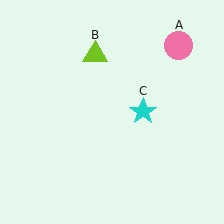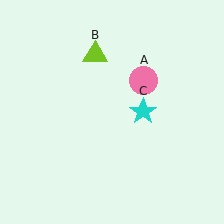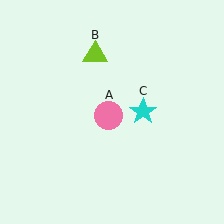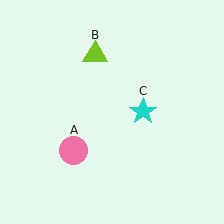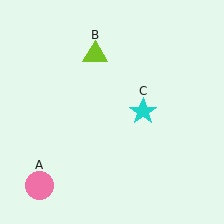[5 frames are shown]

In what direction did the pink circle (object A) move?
The pink circle (object A) moved down and to the left.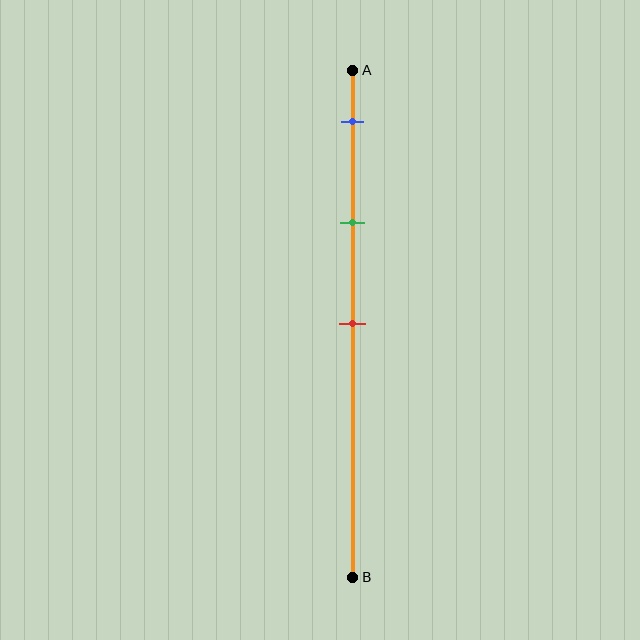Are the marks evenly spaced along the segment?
Yes, the marks are approximately evenly spaced.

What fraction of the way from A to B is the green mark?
The green mark is approximately 30% (0.3) of the way from A to B.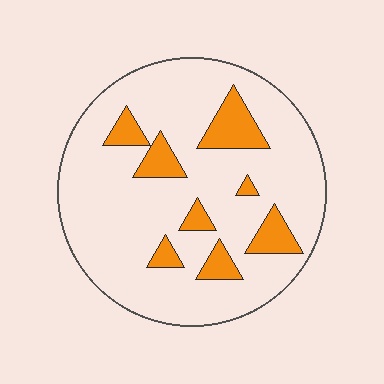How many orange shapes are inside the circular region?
8.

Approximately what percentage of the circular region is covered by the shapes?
Approximately 15%.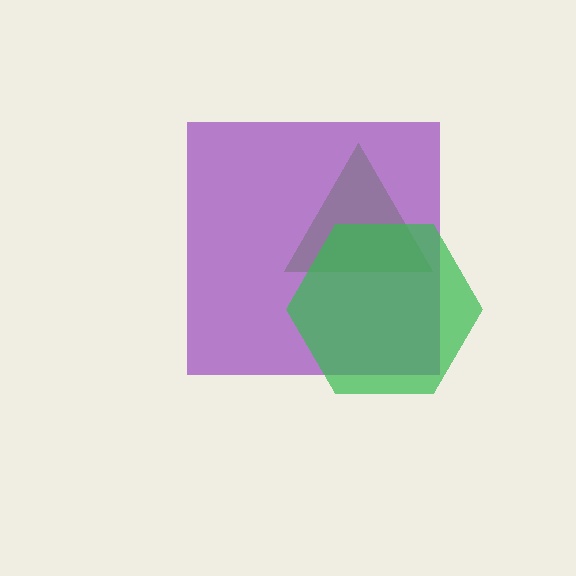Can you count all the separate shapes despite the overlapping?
Yes, there are 3 separate shapes.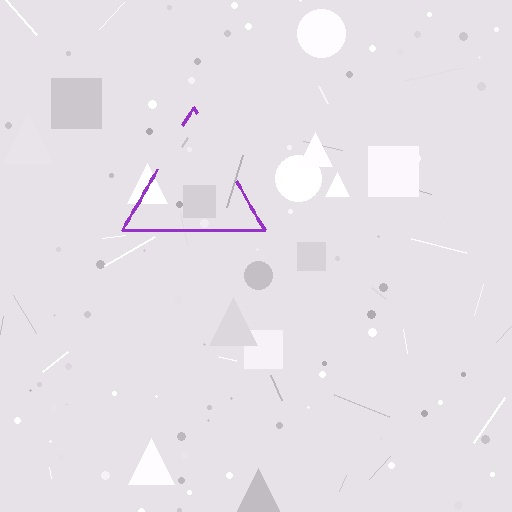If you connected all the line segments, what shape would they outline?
They would outline a triangle.